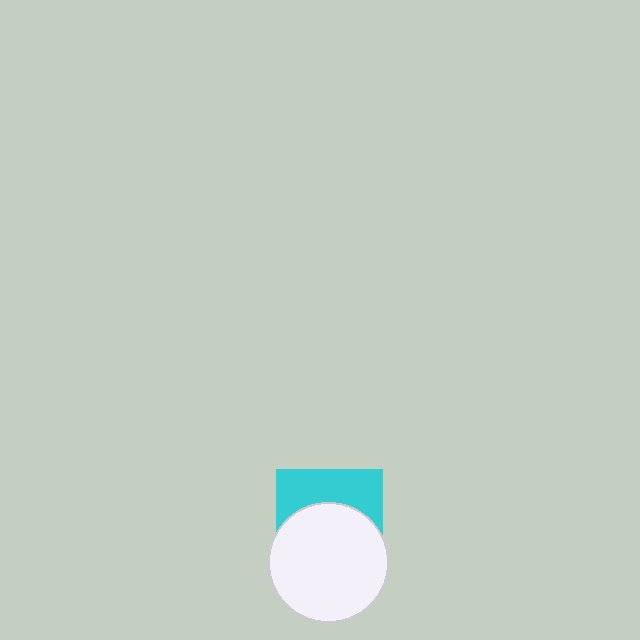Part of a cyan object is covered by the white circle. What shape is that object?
It is a square.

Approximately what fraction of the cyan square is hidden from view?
Roughly 60% of the cyan square is hidden behind the white circle.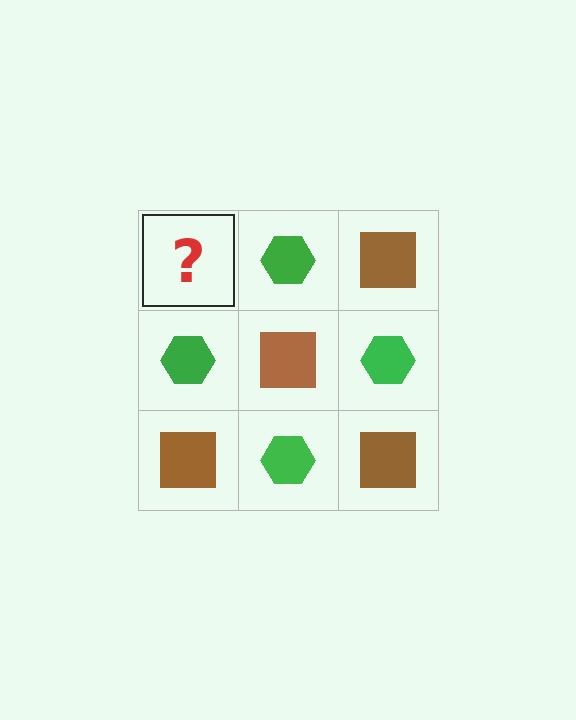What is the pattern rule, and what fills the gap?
The rule is that it alternates brown square and green hexagon in a checkerboard pattern. The gap should be filled with a brown square.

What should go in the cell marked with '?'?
The missing cell should contain a brown square.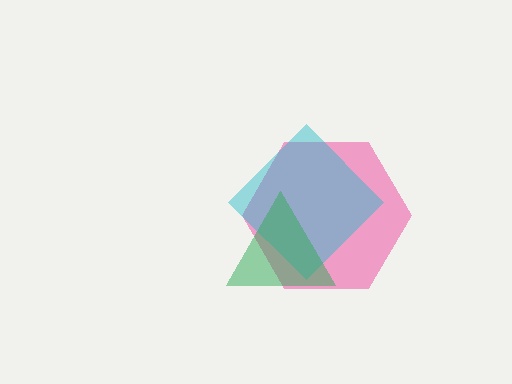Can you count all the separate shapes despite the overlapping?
Yes, there are 3 separate shapes.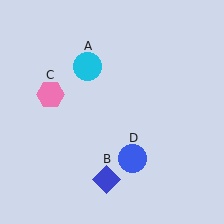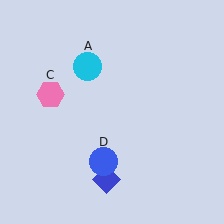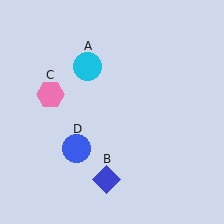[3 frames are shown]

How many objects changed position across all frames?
1 object changed position: blue circle (object D).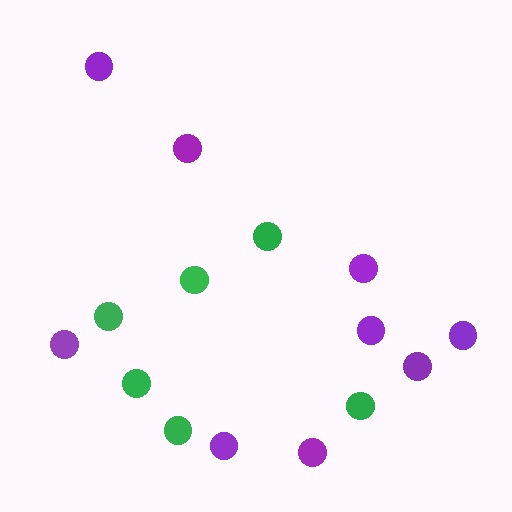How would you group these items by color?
There are 2 groups: one group of purple circles (9) and one group of green circles (6).